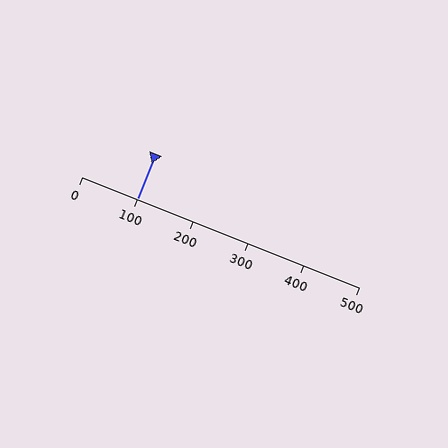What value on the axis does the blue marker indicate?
The marker indicates approximately 100.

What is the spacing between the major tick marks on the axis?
The major ticks are spaced 100 apart.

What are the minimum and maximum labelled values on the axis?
The axis runs from 0 to 500.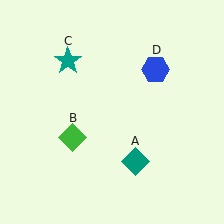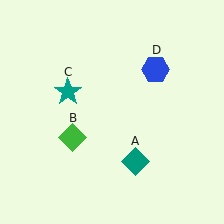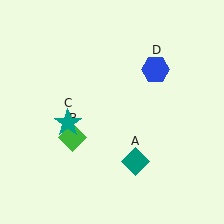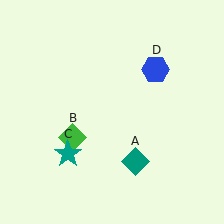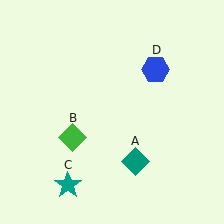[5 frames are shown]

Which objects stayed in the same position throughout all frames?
Teal diamond (object A) and green diamond (object B) and blue hexagon (object D) remained stationary.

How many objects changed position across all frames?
1 object changed position: teal star (object C).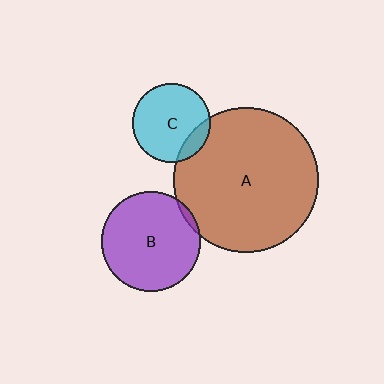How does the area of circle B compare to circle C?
Approximately 1.6 times.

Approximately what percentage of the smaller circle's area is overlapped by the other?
Approximately 15%.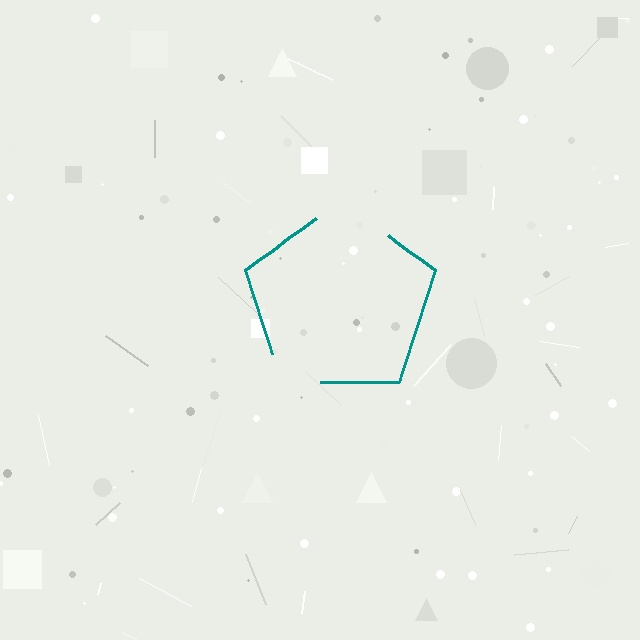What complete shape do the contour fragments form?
The contour fragments form a pentagon.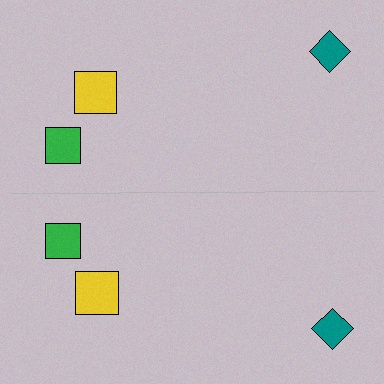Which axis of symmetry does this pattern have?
The pattern has a horizontal axis of symmetry running through the center of the image.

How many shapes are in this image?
There are 6 shapes in this image.